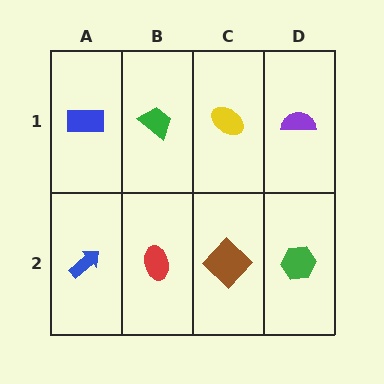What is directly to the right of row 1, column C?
A purple semicircle.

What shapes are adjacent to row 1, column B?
A red ellipse (row 2, column B), a blue rectangle (row 1, column A), a yellow ellipse (row 1, column C).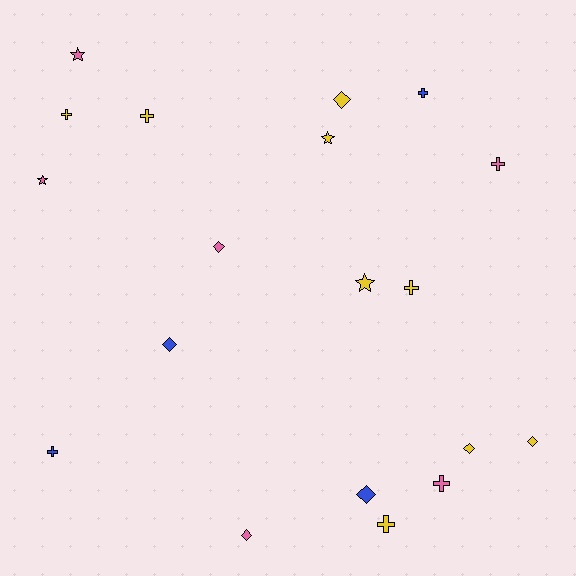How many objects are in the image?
There are 19 objects.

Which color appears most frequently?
Yellow, with 9 objects.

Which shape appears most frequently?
Cross, with 8 objects.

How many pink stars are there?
There are 2 pink stars.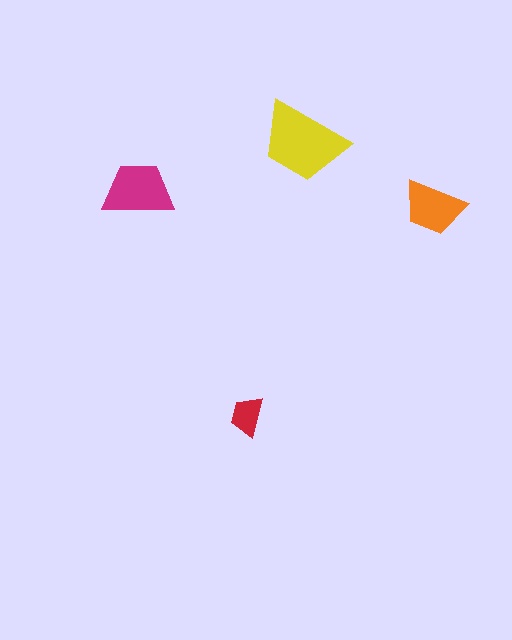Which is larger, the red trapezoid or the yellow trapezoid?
The yellow one.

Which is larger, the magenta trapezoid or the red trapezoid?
The magenta one.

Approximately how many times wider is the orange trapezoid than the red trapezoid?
About 1.5 times wider.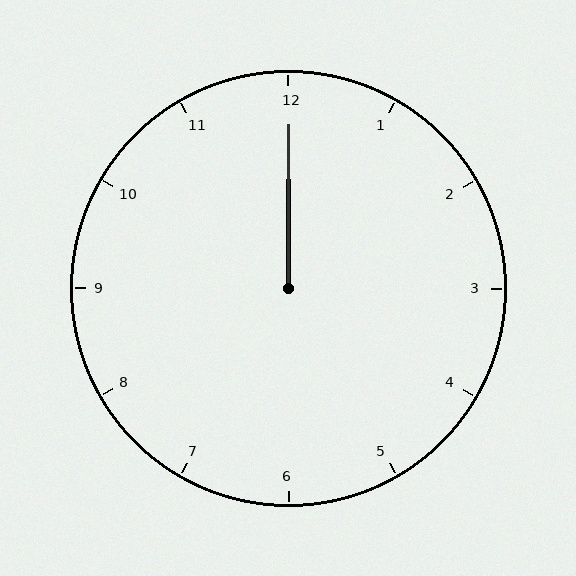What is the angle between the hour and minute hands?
Approximately 0 degrees.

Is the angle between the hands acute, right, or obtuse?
It is acute.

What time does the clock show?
12:00.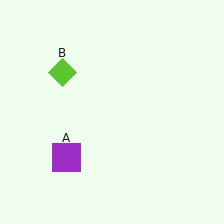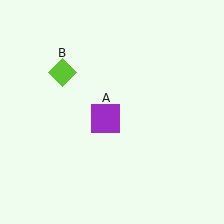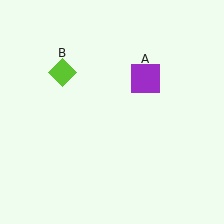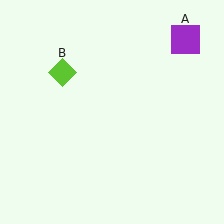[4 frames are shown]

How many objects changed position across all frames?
1 object changed position: purple square (object A).